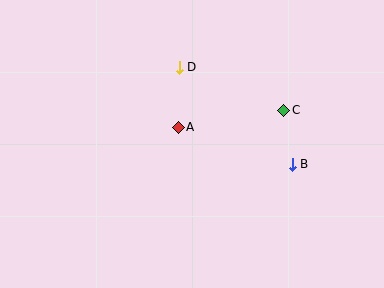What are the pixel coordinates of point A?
Point A is at (178, 127).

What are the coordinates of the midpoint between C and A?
The midpoint between C and A is at (231, 119).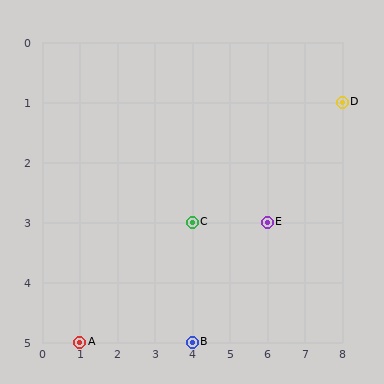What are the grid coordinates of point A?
Point A is at grid coordinates (1, 5).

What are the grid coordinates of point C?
Point C is at grid coordinates (4, 3).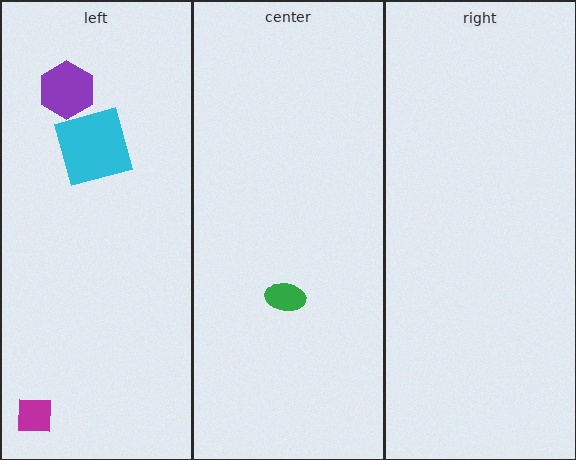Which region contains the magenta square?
The left region.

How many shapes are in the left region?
3.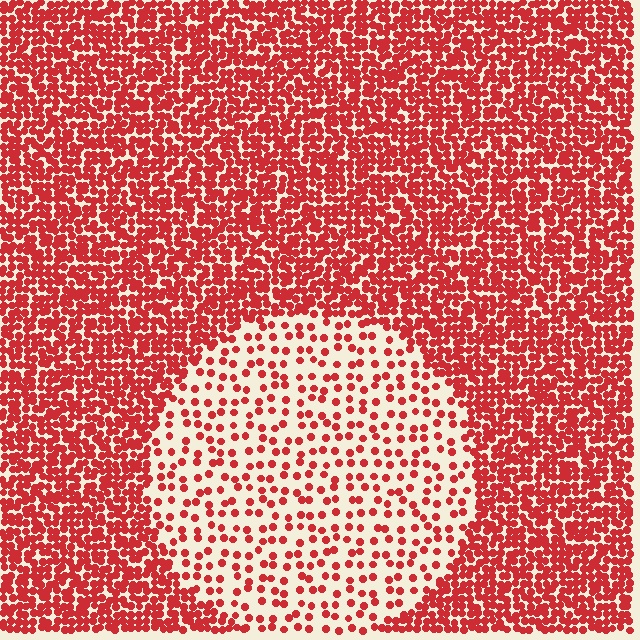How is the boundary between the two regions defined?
The boundary is defined by a change in element density (approximately 2.9x ratio). All elements are the same color, size, and shape.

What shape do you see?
I see a circle.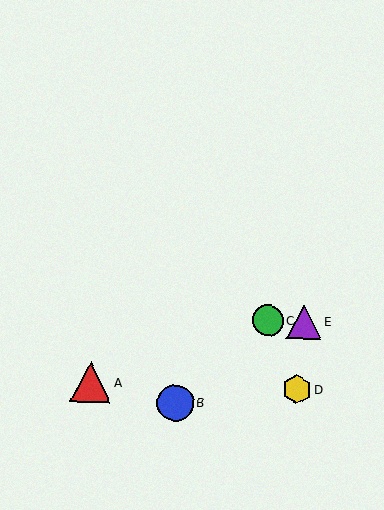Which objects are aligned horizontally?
Objects C, E are aligned horizontally.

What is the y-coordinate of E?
Object E is at y≈322.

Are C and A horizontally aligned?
No, C is at y≈321 and A is at y≈382.